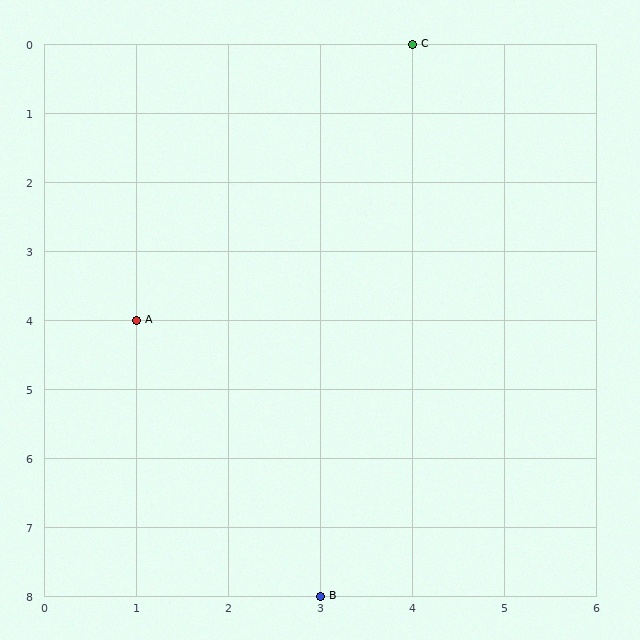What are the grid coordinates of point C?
Point C is at grid coordinates (4, 0).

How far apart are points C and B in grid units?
Points C and B are 1 column and 8 rows apart (about 8.1 grid units diagonally).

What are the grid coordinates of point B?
Point B is at grid coordinates (3, 8).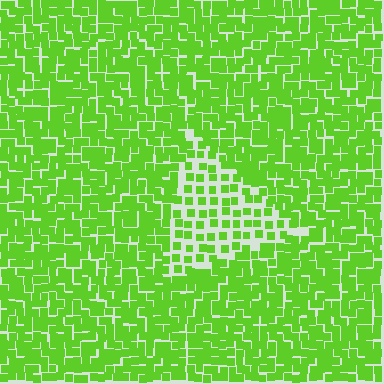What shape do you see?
I see a triangle.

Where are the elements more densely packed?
The elements are more densely packed outside the triangle boundary.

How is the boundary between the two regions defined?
The boundary is defined by a change in element density (approximately 2.0x ratio). All elements are the same color, size, and shape.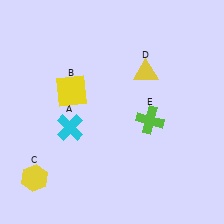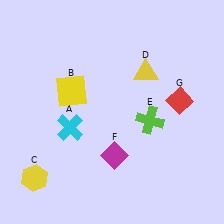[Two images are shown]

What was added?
A magenta diamond (F), a red diamond (G) were added in Image 2.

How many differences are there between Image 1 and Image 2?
There are 2 differences between the two images.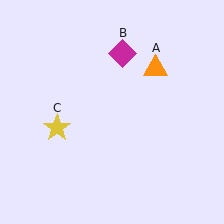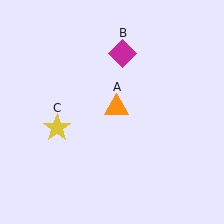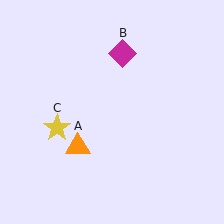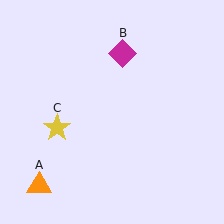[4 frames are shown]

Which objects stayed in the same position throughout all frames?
Magenta diamond (object B) and yellow star (object C) remained stationary.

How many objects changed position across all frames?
1 object changed position: orange triangle (object A).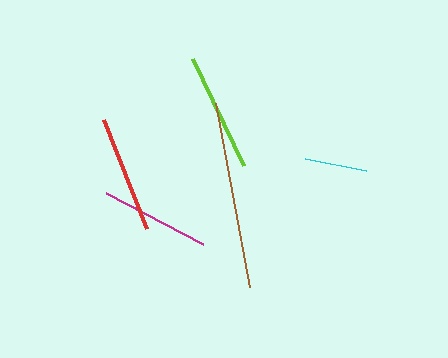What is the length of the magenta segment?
The magenta segment is approximately 109 pixels long.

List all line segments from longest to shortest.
From longest to shortest: brown, lime, red, magenta, cyan.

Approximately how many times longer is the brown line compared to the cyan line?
The brown line is approximately 3.0 times the length of the cyan line.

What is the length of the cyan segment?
The cyan segment is approximately 62 pixels long.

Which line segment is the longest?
The brown line is the longest at approximately 187 pixels.